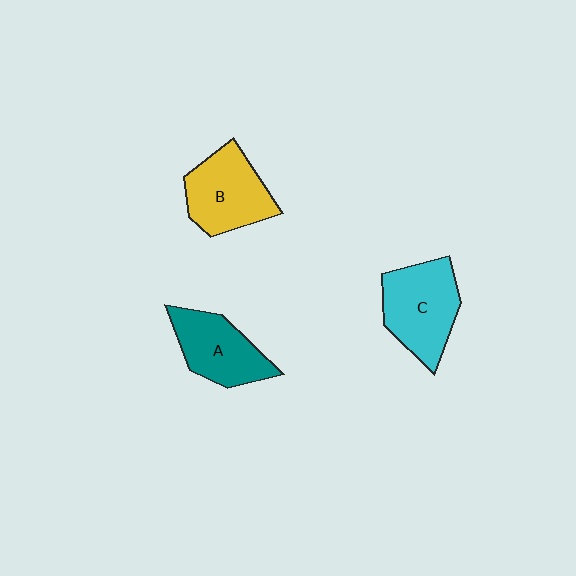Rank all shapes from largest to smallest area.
From largest to smallest: C (cyan), B (yellow), A (teal).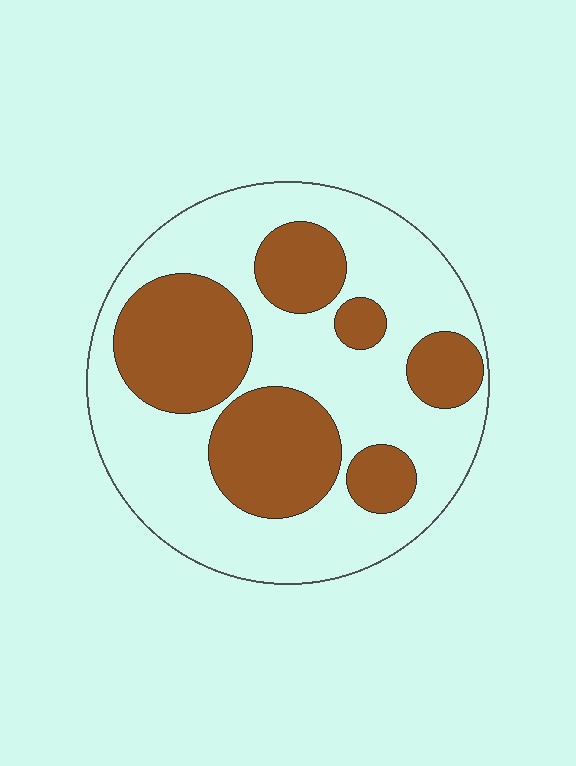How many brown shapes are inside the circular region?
6.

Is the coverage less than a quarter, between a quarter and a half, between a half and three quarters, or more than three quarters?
Between a quarter and a half.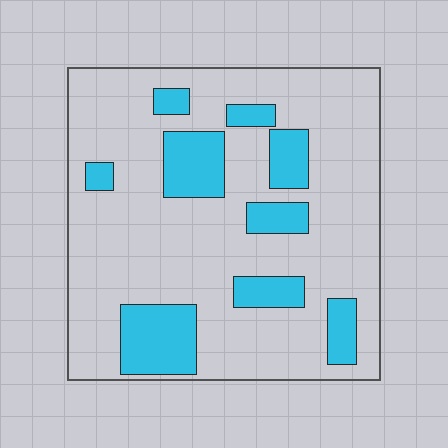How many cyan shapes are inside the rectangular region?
9.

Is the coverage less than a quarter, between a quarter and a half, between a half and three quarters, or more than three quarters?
Less than a quarter.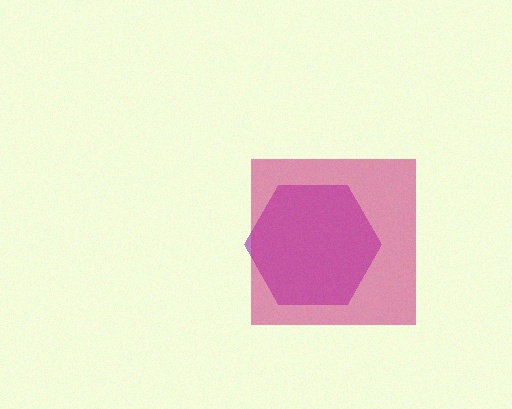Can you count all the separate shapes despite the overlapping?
Yes, there are 2 separate shapes.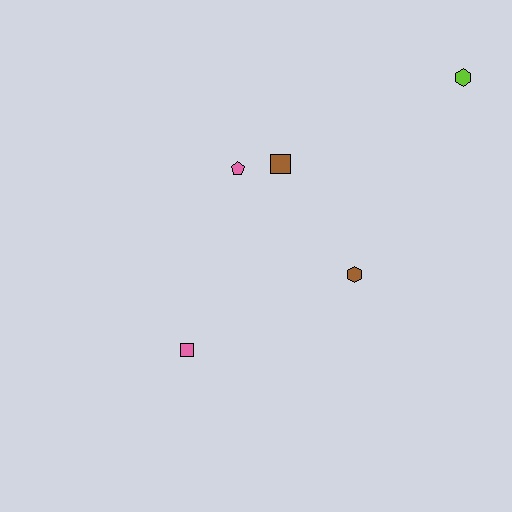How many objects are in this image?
There are 5 objects.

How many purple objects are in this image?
There are no purple objects.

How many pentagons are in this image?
There is 1 pentagon.